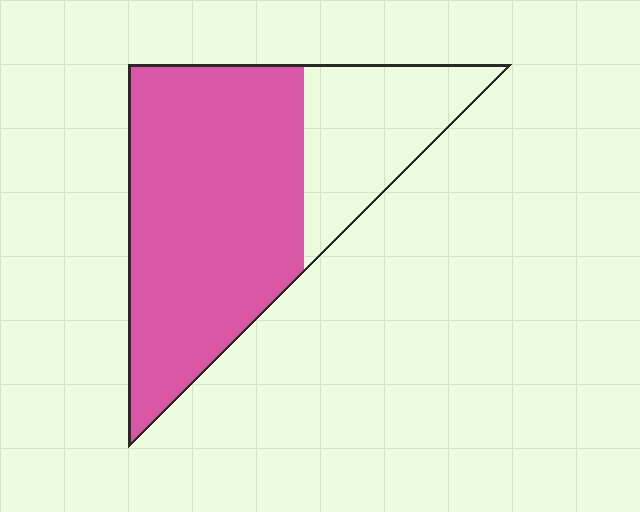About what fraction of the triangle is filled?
About two thirds (2/3).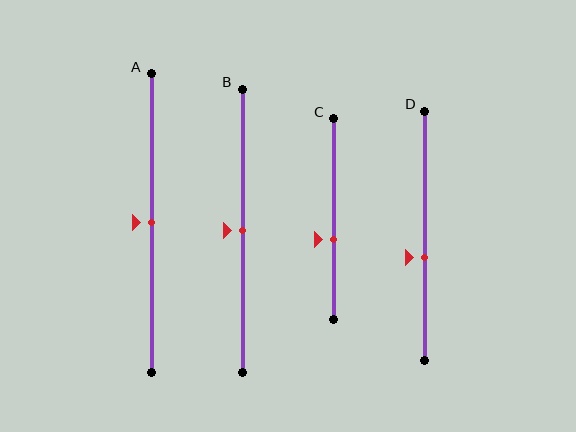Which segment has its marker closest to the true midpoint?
Segment A has its marker closest to the true midpoint.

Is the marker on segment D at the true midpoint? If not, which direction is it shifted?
No, the marker on segment D is shifted downward by about 9% of the segment length.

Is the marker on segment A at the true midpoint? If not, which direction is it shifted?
Yes, the marker on segment A is at the true midpoint.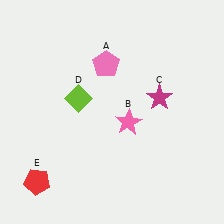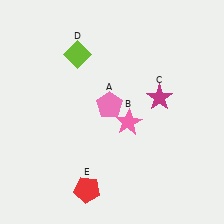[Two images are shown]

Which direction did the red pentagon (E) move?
The red pentagon (E) moved right.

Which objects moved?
The objects that moved are: the pink pentagon (A), the lime diamond (D), the red pentagon (E).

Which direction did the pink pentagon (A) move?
The pink pentagon (A) moved down.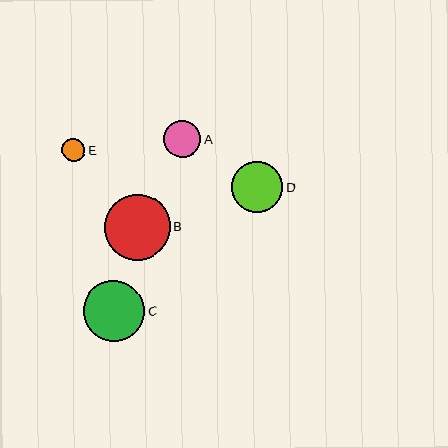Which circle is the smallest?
Circle E is the smallest with a size of approximately 23 pixels.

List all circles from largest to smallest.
From largest to smallest: B, C, D, A, E.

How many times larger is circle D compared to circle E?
Circle D is approximately 2.2 times the size of circle E.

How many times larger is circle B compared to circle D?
Circle B is approximately 1.3 times the size of circle D.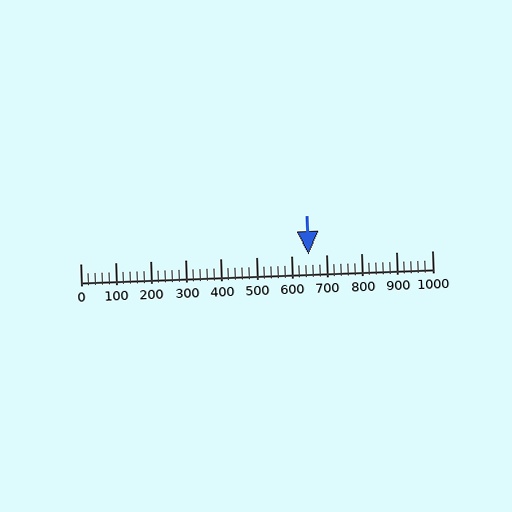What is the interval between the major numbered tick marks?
The major tick marks are spaced 100 units apart.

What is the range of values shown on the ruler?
The ruler shows values from 0 to 1000.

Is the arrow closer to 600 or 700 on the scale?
The arrow is closer to 600.